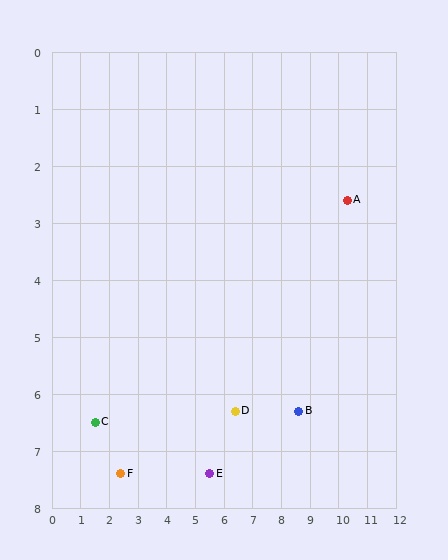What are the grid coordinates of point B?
Point B is at approximately (8.6, 6.3).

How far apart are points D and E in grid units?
Points D and E are about 1.4 grid units apart.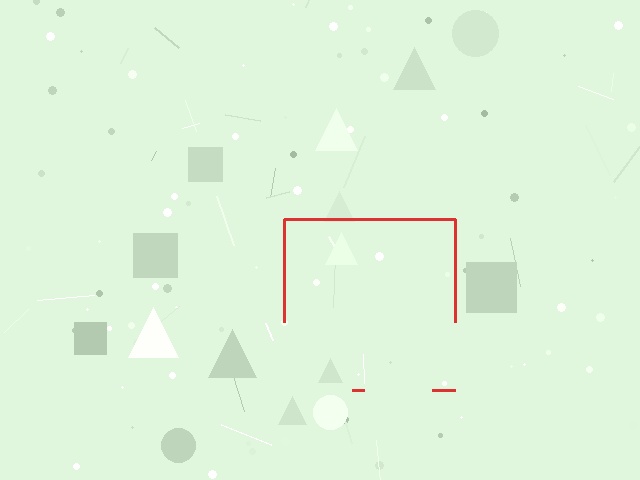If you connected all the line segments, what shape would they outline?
They would outline a square.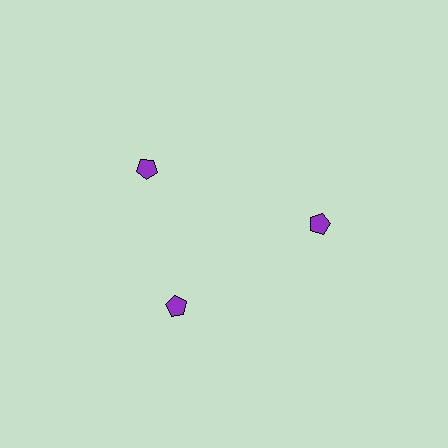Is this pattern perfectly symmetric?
No. The 3 purple pentagons are arranged in a ring, but one element near the 11 o'clock position is rotated out of alignment along the ring, breaking the 3-fold rotational symmetry.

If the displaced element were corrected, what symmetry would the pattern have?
It would have 3-fold rotational symmetry — the pattern would map onto itself every 120 degrees.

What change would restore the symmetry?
The symmetry would be restored by rotating it back into even spacing with its neighbors so that all 3 pentagons sit at equal angles and equal distance from the center.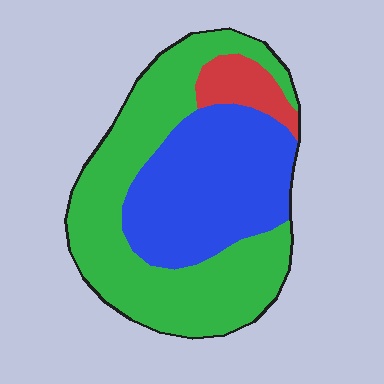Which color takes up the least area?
Red, at roughly 10%.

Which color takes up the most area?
Green, at roughly 55%.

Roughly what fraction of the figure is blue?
Blue takes up about three eighths (3/8) of the figure.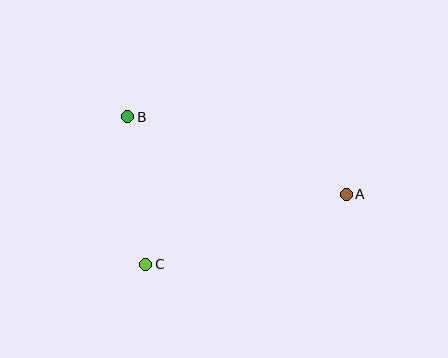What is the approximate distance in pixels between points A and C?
The distance between A and C is approximately 213 pixels.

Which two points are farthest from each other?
Points A and B are farthest from each other.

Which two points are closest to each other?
Points B and C are closest to each other.